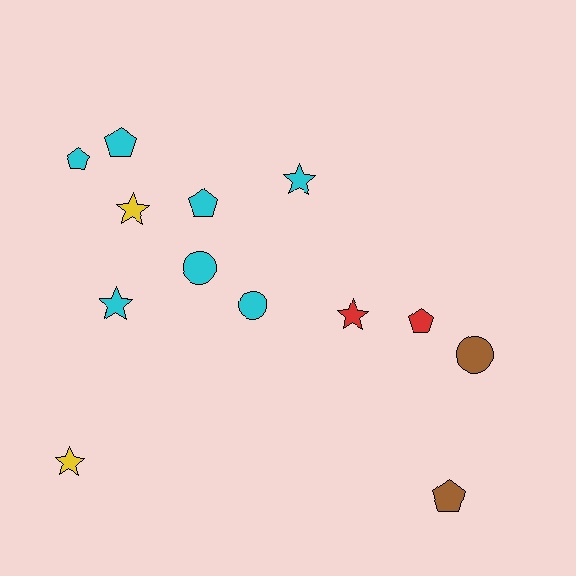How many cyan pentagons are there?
There are 3 cyan pentagons.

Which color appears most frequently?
Cyan, with 7 objects.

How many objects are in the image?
There are 13 objects.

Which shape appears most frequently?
Star, with 5 objects.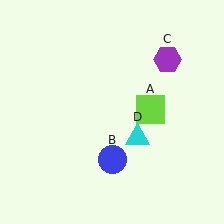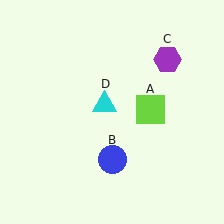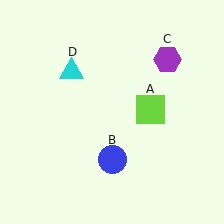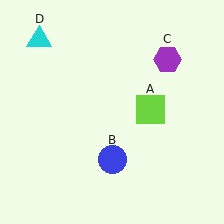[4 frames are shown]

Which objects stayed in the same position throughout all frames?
Lime square (object A) and blue circle (object B) and purple hexagon (object C) remained stationary.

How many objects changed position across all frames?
1 object changed position: cyan triangle (object D).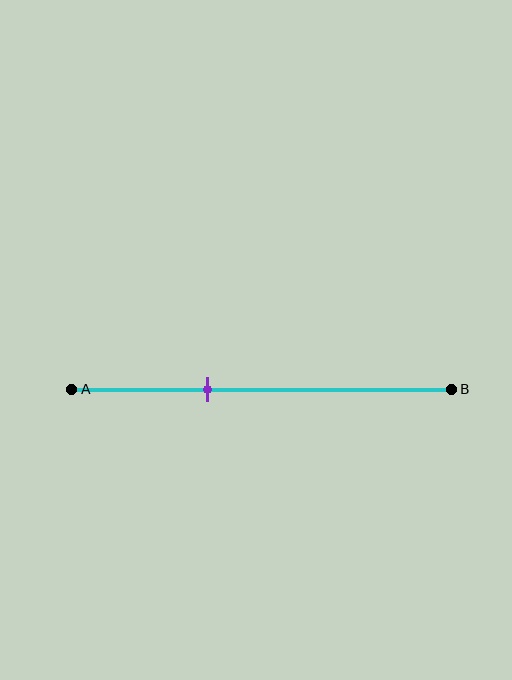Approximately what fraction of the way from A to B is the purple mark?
The purple mark is approximately 35% of the way from A to B.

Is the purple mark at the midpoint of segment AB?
No, the mark is at about 35% from A, not at the 50% midpoint.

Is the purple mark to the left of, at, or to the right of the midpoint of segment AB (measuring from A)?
The purple mark is to the left of the midpoint of segment AB.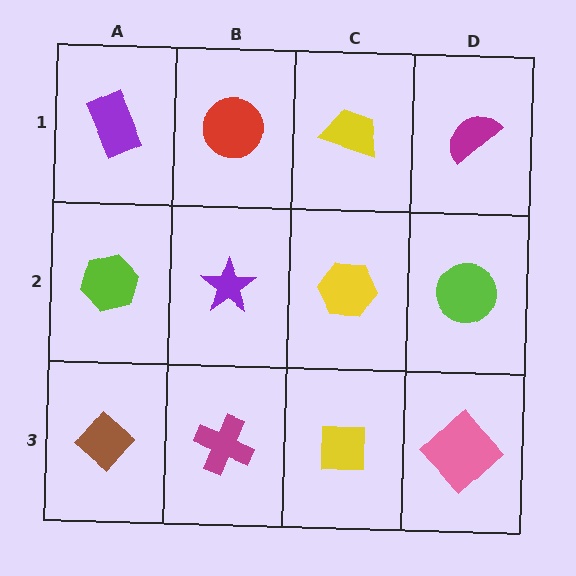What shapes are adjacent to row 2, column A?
A purple rectangle (row 1, column A), a brown diamond (row 3, column A), a purple star (row 2, column B).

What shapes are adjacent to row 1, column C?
A yellow hexagon (row 2, column C), a red circle (row 1, column B), a magenta semicircle (row 1, column D).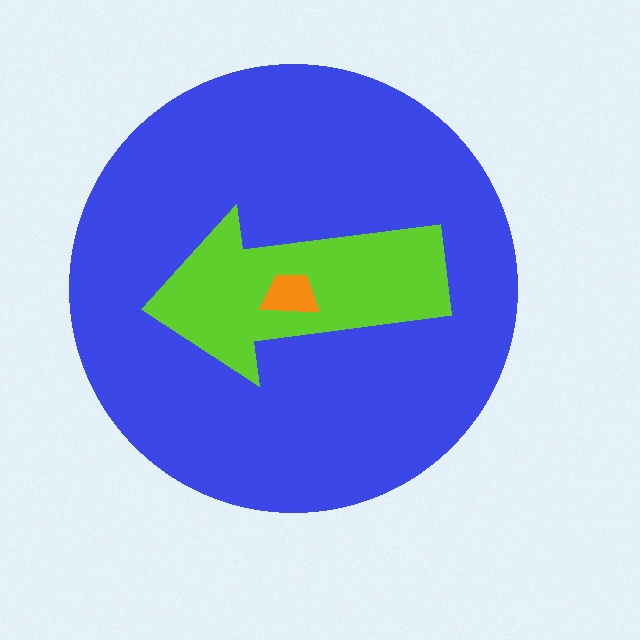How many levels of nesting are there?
3.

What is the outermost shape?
The blue circle.